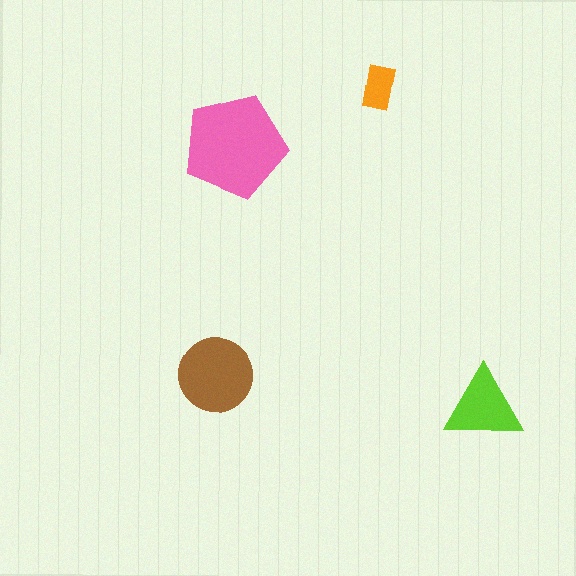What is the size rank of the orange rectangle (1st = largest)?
4th.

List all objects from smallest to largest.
The orange rectangle, the lime triangle, the brown circle, the pink pentagon.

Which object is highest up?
The orange rectangle is topmost.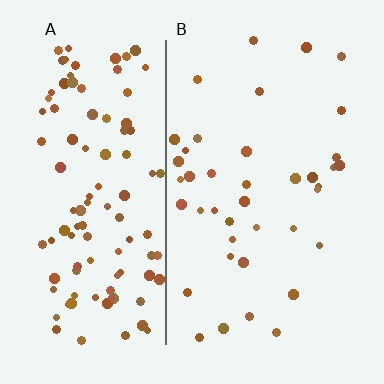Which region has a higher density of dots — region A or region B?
A (the left).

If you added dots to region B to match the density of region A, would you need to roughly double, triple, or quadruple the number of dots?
Approximately triple.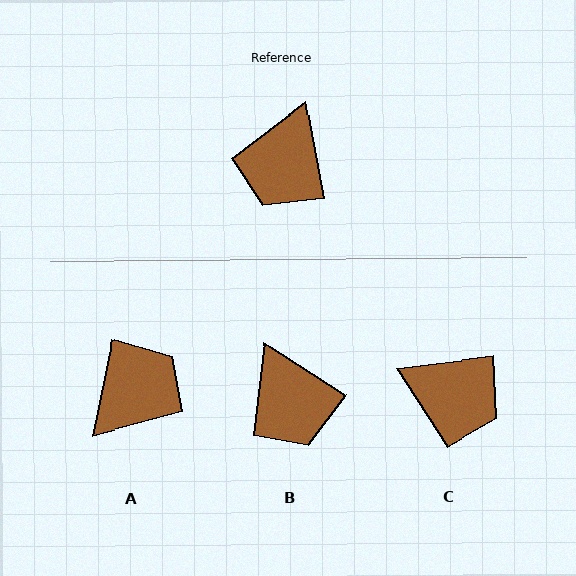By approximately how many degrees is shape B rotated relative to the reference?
Approximately 47 degrees counter-clockwise.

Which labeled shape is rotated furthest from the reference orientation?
A, about 158 degrees away.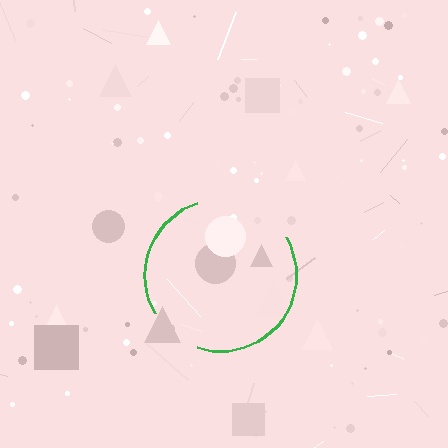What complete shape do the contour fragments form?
The contour fragments form a circle.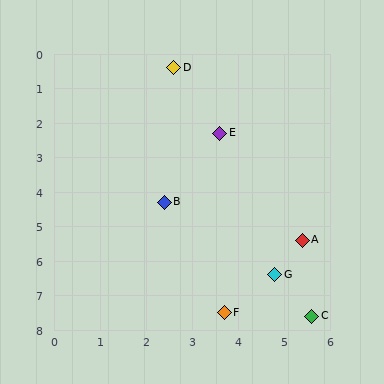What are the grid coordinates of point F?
Point F is at approximately (3.7, 7.5).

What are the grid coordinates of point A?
Point A is at approximately (5.4, 5.4).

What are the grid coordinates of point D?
Point D is at approximately (2.6, 0.4).